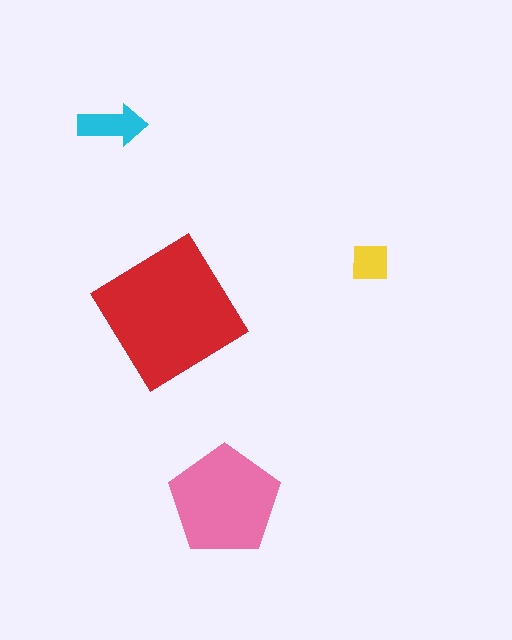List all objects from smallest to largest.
The yellow square, the cyan arrow, the pink pentagon, the red diamond.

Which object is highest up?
The cyan arrow is topmost.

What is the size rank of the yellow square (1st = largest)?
4th.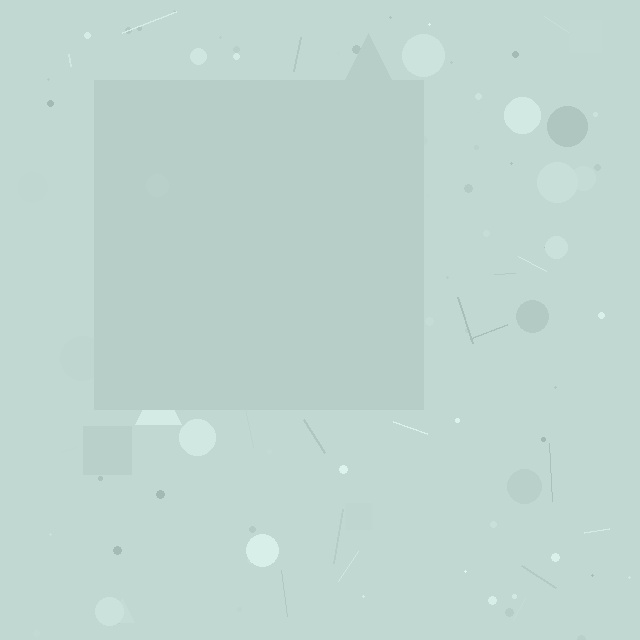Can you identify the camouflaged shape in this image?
The camouflaged shape is a square.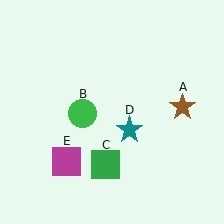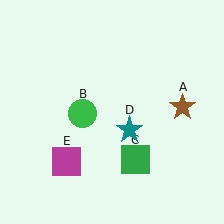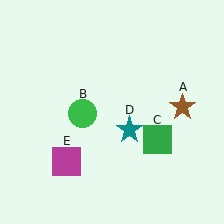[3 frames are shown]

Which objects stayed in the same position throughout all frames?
Brown star (object A) and green circle (object B) and teal star (object D) and magenta square (object E) remained stationary.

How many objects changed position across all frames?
1 object changed position: green square (object C).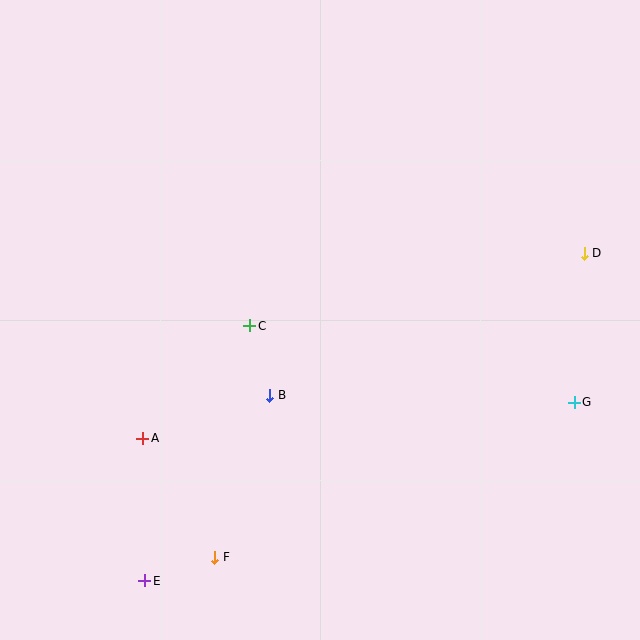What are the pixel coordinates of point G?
Point G is at (574, 402).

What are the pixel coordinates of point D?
Point D is at (584, 253).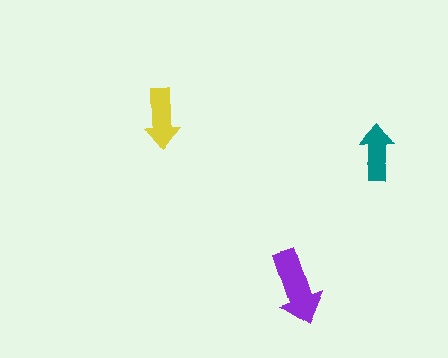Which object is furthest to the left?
The yellow arrow is leftmost.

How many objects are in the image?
There are 3 objects in the image.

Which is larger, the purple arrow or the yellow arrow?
The purple one.